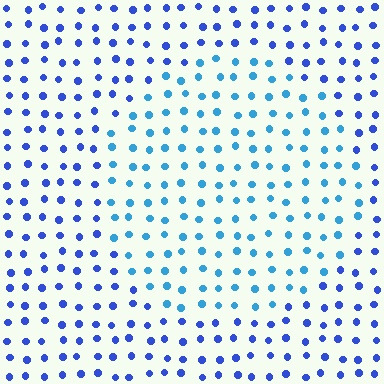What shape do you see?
I see a circle.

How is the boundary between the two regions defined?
The boundary is defined purely by a slight shift in hue (about 31 degrees). Spacing, size, and orientation are identical on both sides.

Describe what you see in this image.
The image is filled with small blue elements in a uniform arrangement. A circle-shaped region is visible where the elements are tinted to a slightly different hue, forming a subtle color boundary.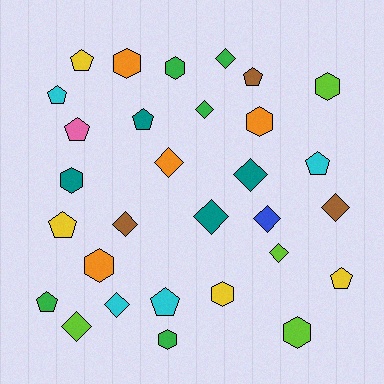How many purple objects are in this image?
There are no purple objects.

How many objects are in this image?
There are 30 objects.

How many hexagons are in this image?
There are 9 hexagons.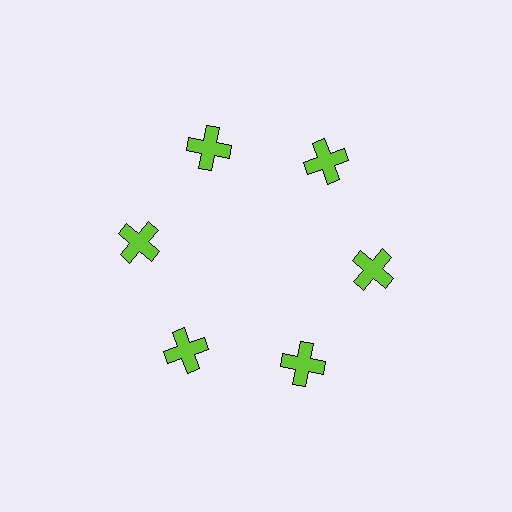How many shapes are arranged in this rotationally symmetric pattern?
There are 6 shapes, arranged in 6 groups of 1.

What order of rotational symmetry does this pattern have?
This pattern has 6-fold rotational symmetry.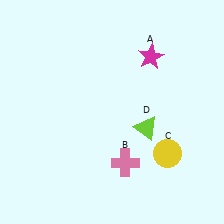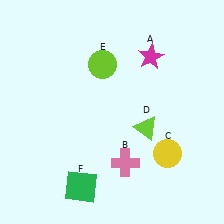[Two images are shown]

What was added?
A lime circle (E), a green square (F) were added in Image 2.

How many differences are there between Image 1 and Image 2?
There are 2 differences between the two images.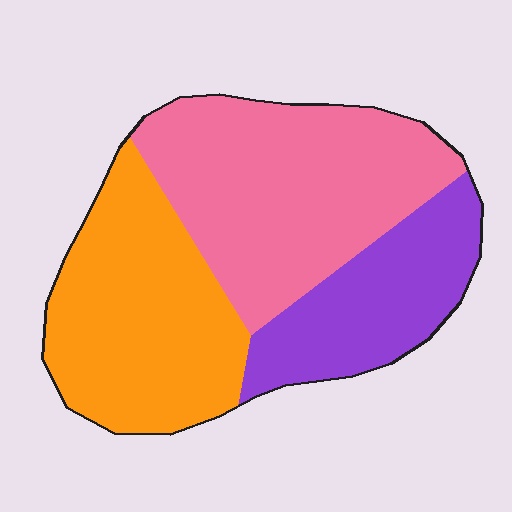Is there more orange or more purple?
Orange.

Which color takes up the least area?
Purple, at roughly 25%.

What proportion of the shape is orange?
Orange takes up about one third (1/3) of the shape.